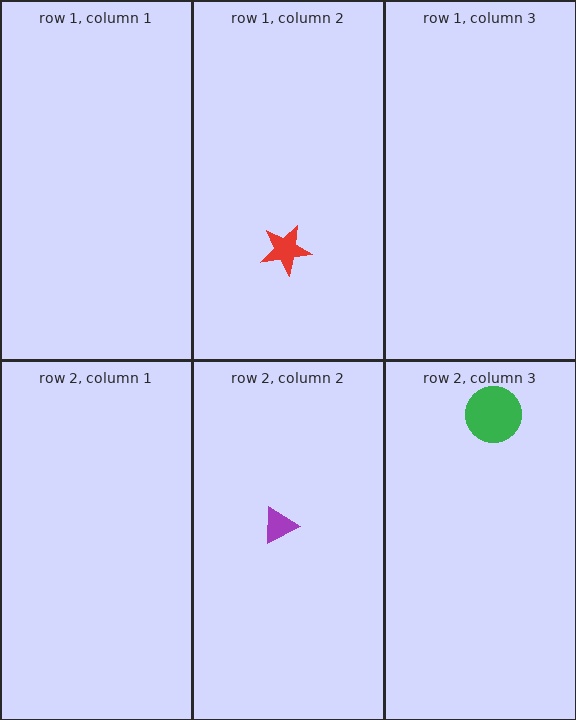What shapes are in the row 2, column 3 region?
The green circle.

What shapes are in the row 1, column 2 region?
The red star.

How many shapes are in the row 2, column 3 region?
1.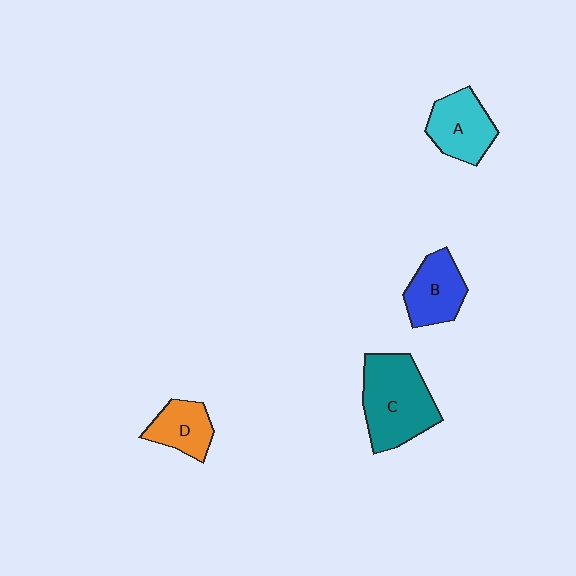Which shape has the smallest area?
Shape D (orange).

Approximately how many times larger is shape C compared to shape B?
Approximately 1.6 times.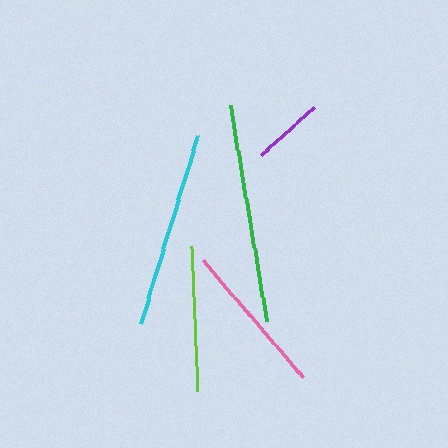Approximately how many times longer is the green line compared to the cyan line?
The green line is approximately 1.1 times the length of the cyan line.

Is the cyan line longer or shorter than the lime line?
The cyan line is longer than the lime line.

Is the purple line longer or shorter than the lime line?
The lime line is longer than the purple line.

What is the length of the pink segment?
The pink segment is approximately 154 pixels long.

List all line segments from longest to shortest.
From longest to shortest: green, cyan, pink, lime, purple.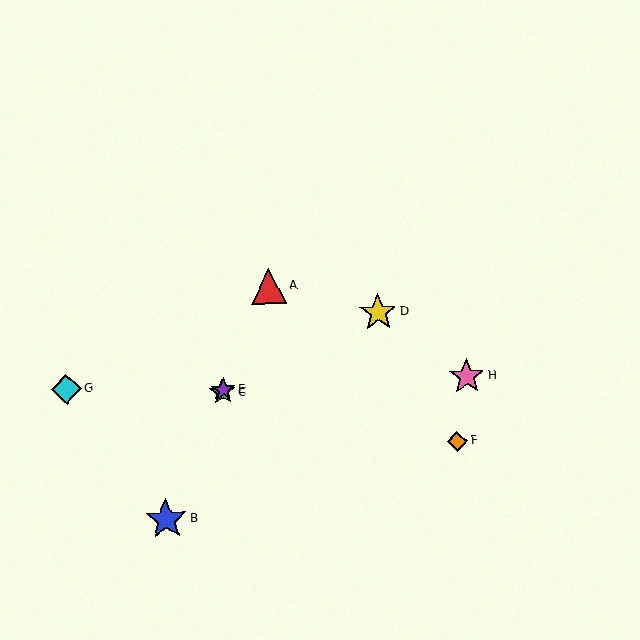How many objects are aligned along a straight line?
4 objects (A, B, C, E) are aligned along a straight line.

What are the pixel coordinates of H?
Object H is at (467, 377).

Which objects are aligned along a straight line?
Objects A, B, C, E are aligned along a straight line.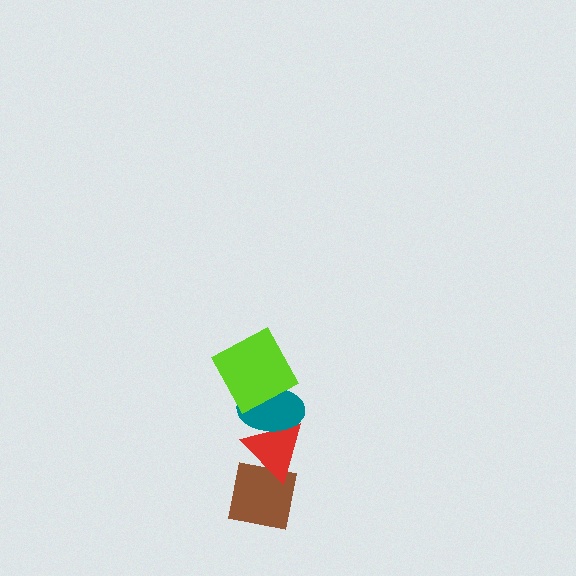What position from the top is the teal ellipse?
The teal ellipse is 2nd from the top.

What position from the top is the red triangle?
The red triangle is 3rd from the top.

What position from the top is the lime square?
The lime square is 1st from the top.